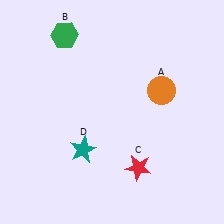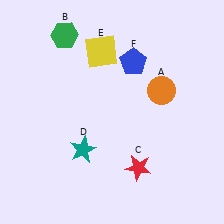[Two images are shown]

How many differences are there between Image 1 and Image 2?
There are 2 differences between the two images.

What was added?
A yellow square (E), a blue pentagon (F) were added in Image 2.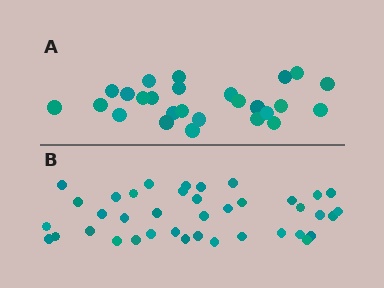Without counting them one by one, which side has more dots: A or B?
Region B (the bottom region) has more dots.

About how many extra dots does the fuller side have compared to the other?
Region B has approximately 15 more dots than region A.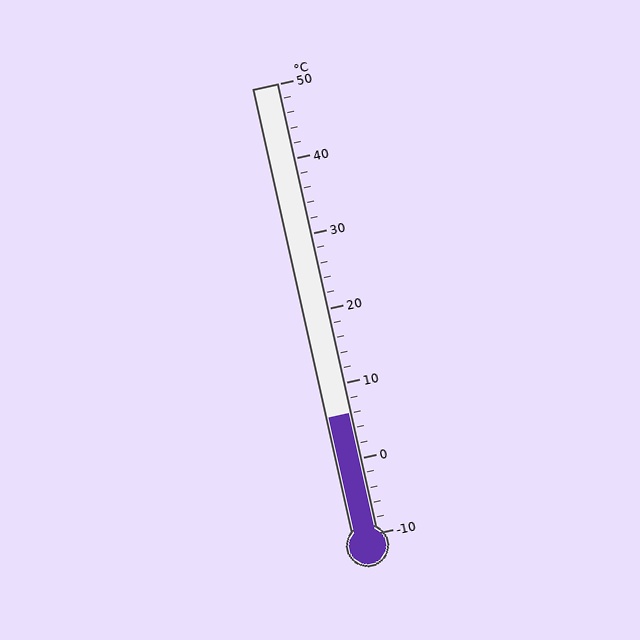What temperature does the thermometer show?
The thermometer shows approximately 6°C.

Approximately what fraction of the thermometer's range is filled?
The thermometer is filled to approximately 25% of its range.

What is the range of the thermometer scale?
The thermometer scale ranges from -10°C to 50°C.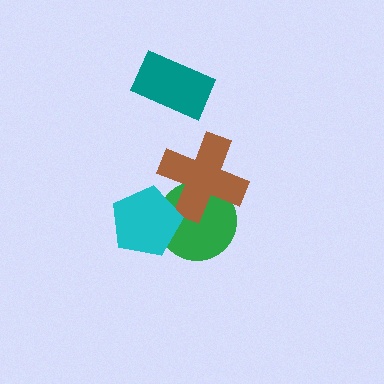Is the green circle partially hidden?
Yes, it is partially covered by another shape.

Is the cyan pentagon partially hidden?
No, no other shape covers it.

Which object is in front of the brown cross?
The cyan pentagon is in front of the brown cross.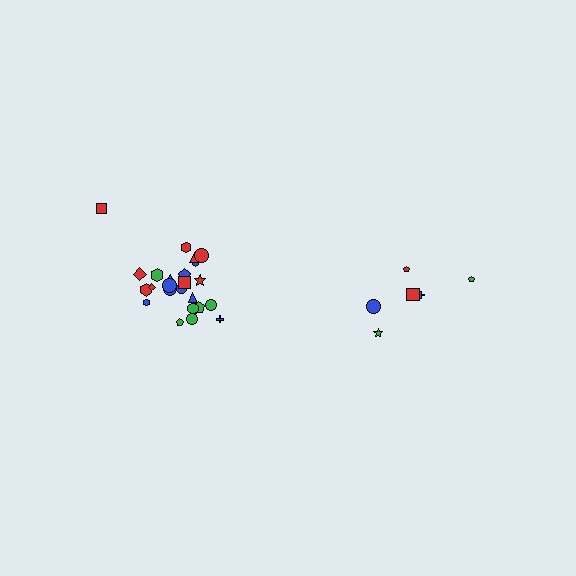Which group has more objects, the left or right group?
The left group.